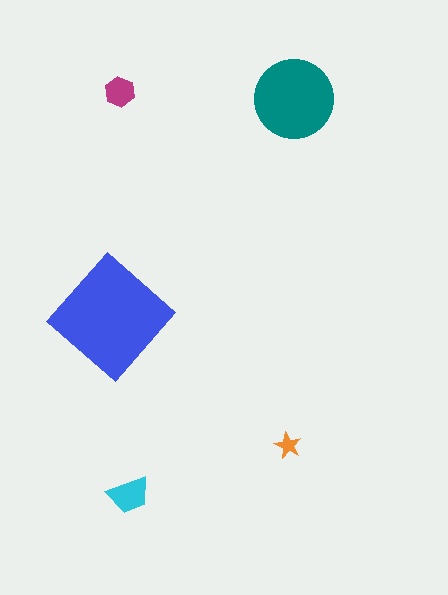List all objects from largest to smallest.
The blue diamond, the teal circle, the cyan trapezoid, the magenta hexagon, the orange star.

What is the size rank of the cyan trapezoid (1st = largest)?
3rd.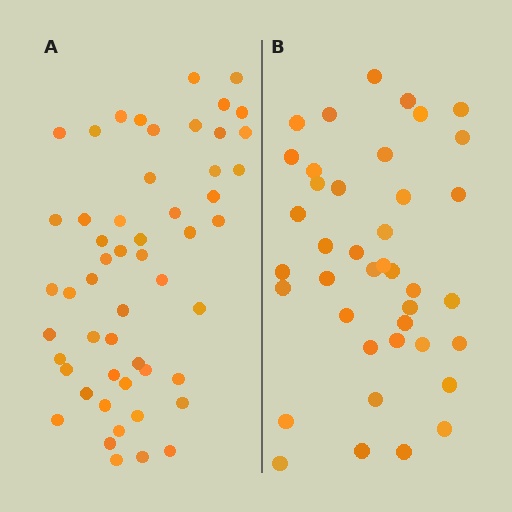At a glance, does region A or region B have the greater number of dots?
Region A (the left region) has more dots.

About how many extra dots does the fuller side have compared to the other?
Region A has approximately 15 more dots than region B.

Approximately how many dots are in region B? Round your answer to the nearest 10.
About 40 dots.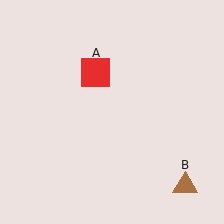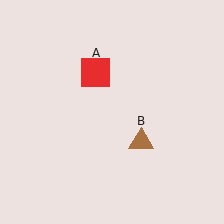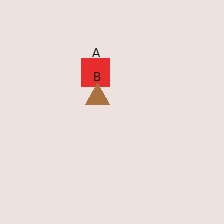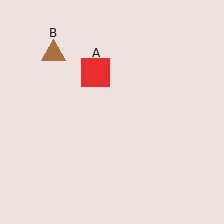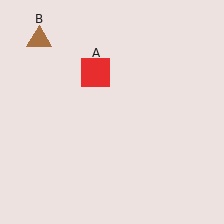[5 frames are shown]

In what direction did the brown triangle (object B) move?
The brown triangle (object B) moved up and to the left.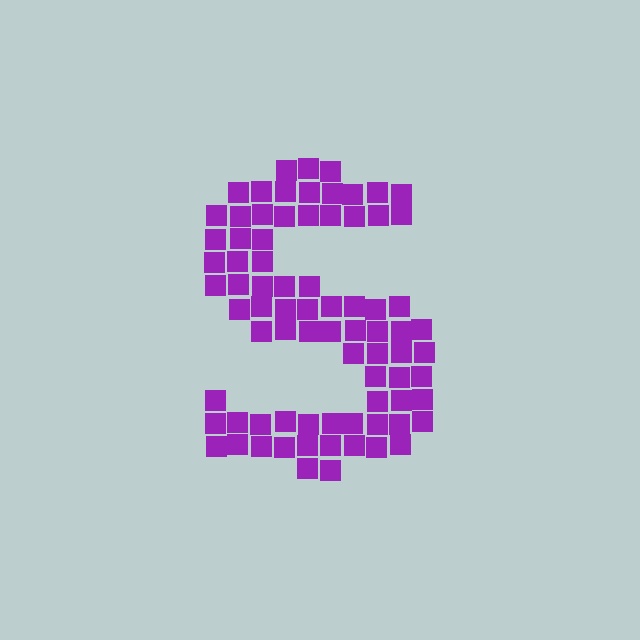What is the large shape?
The large shape is the letter S.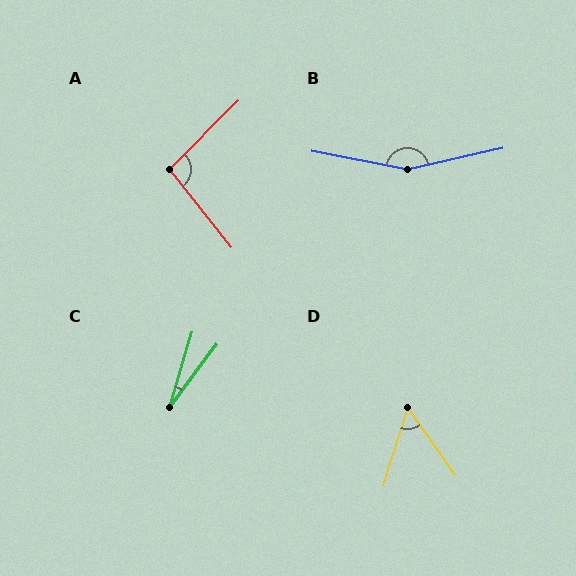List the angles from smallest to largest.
C (20°), D (52°), A (97°), B (156°).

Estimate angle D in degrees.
Approximately 52 degrees.